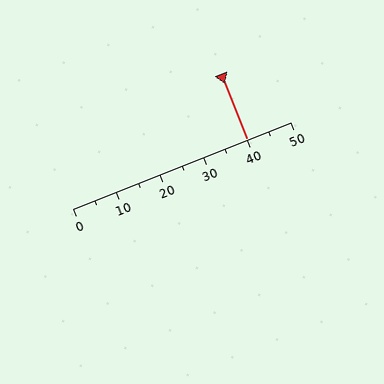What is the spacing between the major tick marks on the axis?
The major ticks are spaced 10 apart.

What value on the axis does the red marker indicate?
The marker indicates approximately 40.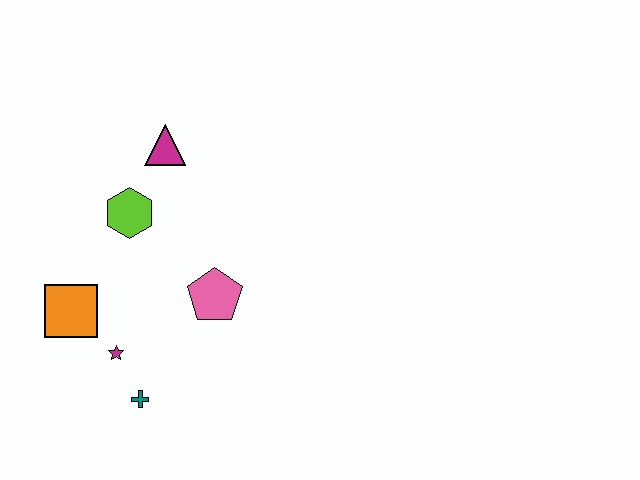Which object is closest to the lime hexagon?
The magenta triangle is closest to the lime hexagon.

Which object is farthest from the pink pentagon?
The magenta triangle is farthest from the pink pentagon.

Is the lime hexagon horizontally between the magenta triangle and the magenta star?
Yes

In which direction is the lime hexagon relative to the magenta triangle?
The lime hexagon is below the magenta triangle.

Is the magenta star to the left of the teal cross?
Yes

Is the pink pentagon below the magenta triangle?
Yes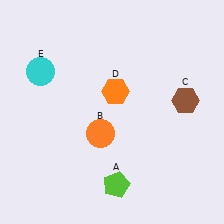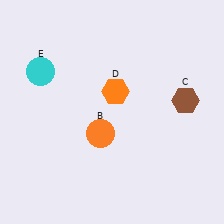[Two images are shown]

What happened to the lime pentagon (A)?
The lime pentagon (A) was removed in Image 2. It was in the bottom-right area of Image 1.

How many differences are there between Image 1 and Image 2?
There is 1 difference between the two images.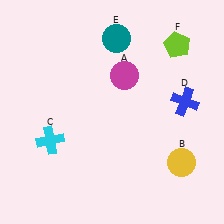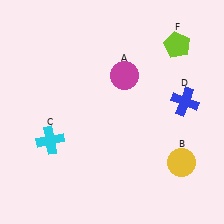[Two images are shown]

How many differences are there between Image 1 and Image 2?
There is 1 difference between the two images.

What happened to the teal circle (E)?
The teal circle (E) was removed in Image 2. It was in the top-right area of Image 1.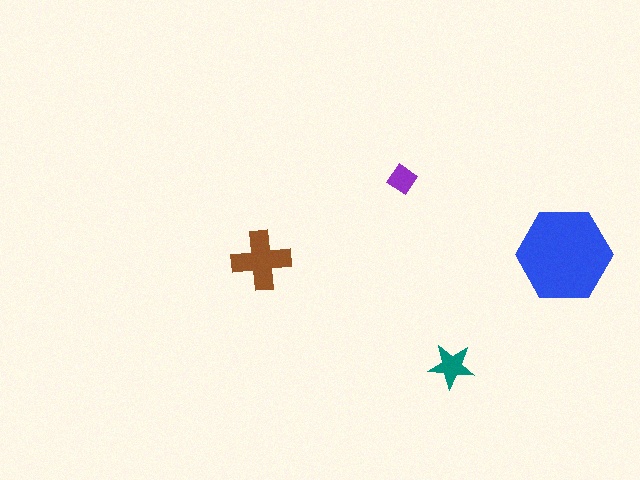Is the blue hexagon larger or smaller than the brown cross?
Larger.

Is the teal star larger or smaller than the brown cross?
Smaller.